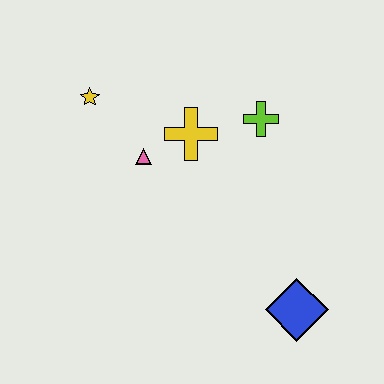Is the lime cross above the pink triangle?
Yes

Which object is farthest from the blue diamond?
The yellow star is farthest from the blue diamond.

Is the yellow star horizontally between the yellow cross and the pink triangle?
No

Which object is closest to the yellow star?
The pink triangle is closest to the yellow star.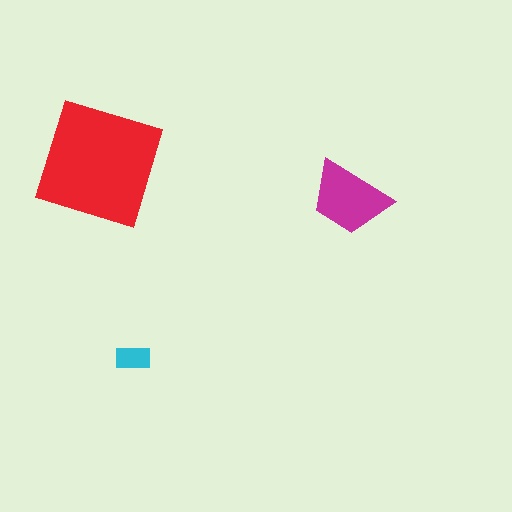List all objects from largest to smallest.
The red square, the magenta trapezoid, the cyan rectangle.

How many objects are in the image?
There are 3 objects in the image.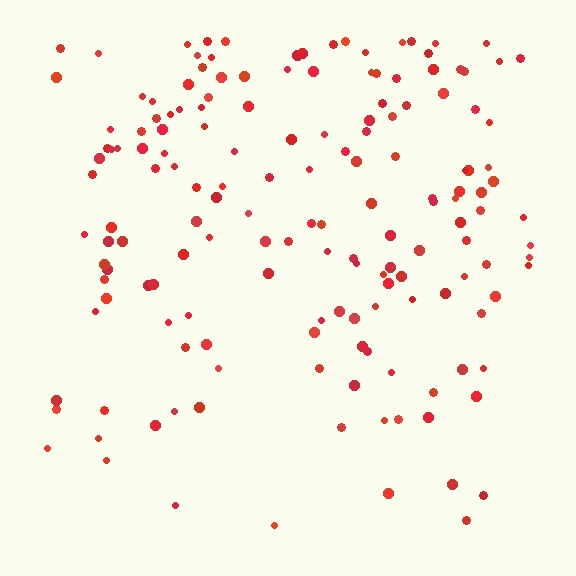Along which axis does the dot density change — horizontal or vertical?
Vertical.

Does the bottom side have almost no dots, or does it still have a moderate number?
Still a moderate number, just noticeably fewer than the top.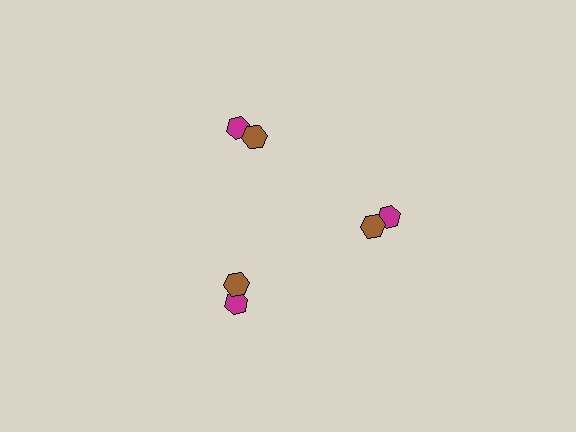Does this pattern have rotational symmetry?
Yes, this pattern has 3-fold rotational symmetry. It looks the same after rotating 120 degrees around the center.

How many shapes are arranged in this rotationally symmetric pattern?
There are 6 shapes, arranged in 3 groups of 2.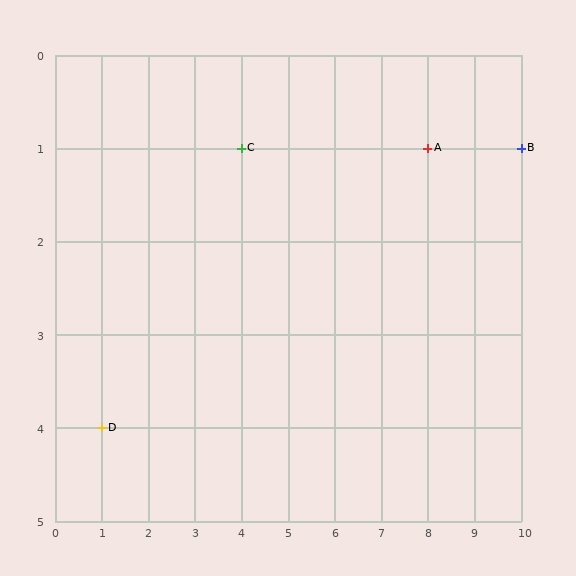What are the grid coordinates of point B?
Point B is at grid coordinates (10, 1).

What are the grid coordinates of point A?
Point A is at grid coordinates (8, 1).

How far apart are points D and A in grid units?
Points D and A are 7 columns and 3 rows apart (about 7.6 grid units diagonally).